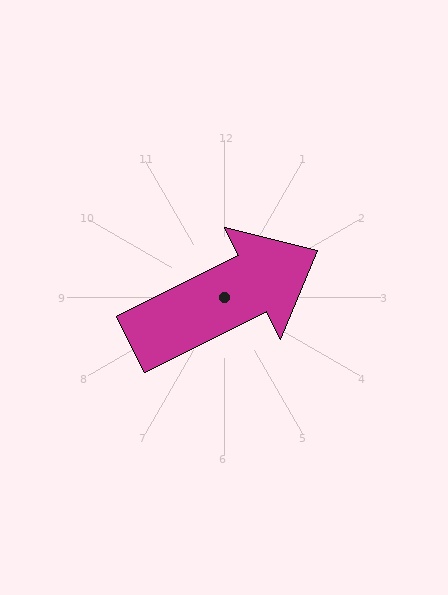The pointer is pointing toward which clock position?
Roughly 2 o'clock.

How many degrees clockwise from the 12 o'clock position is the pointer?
Approximately 64 degrees.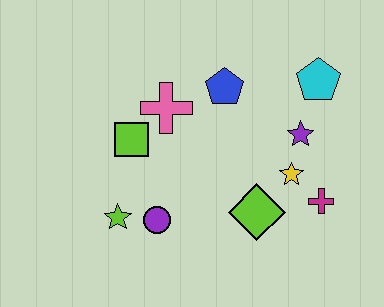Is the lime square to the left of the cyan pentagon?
Yes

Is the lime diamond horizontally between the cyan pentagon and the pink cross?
Yes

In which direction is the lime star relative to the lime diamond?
The lime star is to the left of the lime diamond.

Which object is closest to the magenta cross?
The yellow star is closest to the magenta cross.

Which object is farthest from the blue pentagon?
The lime star is farthest from the blue pentagon.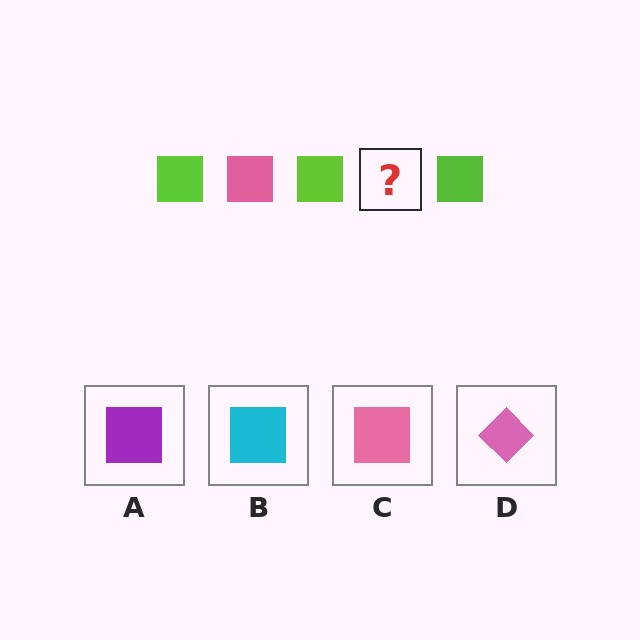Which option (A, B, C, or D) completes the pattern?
C.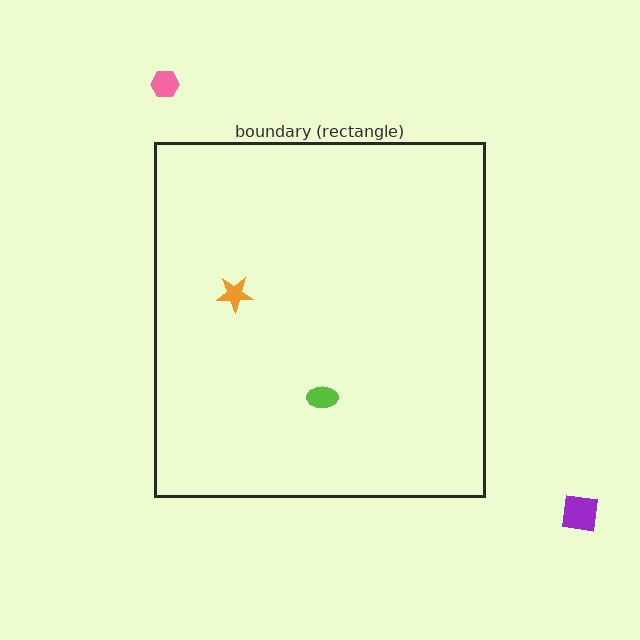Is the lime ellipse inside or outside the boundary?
Inside.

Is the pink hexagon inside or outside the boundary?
Outside.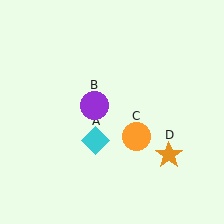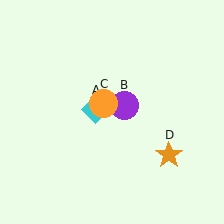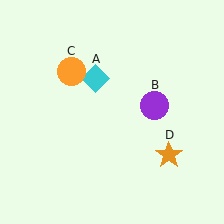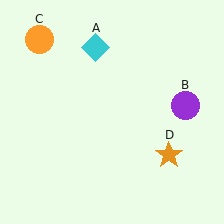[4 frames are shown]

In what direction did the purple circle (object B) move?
The purple circle (object B) moved right.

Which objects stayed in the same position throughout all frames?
Orange star (object D) remained stationary.